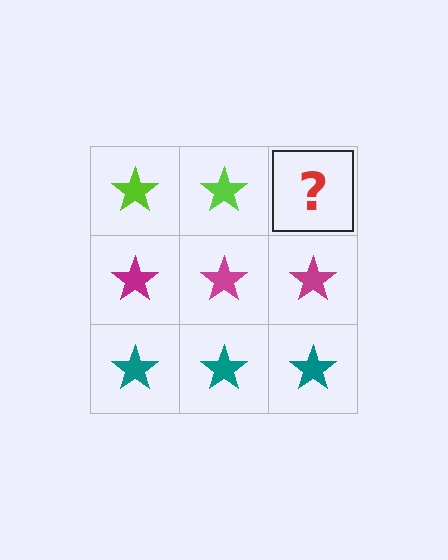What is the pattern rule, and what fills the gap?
The rule is that each row has a consistent color. The gap should be filled with a lime star.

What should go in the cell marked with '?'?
The missing cell should contain a lime star.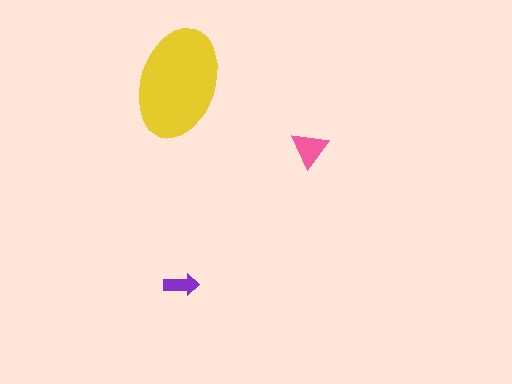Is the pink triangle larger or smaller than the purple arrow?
Larger.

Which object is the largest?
The yellow ellipse.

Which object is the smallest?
The purple arrow.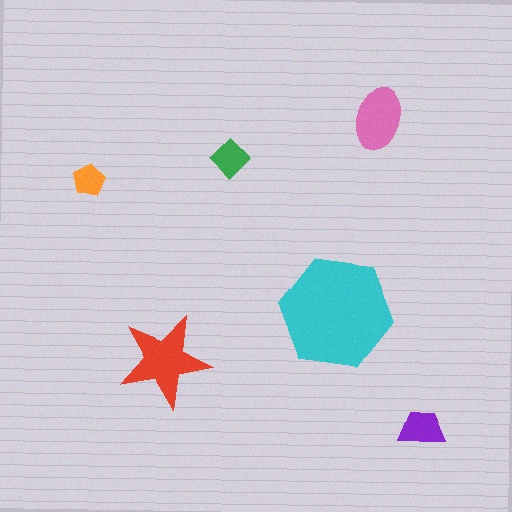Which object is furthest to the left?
The orange pentagon is leftmost.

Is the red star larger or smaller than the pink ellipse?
Larger.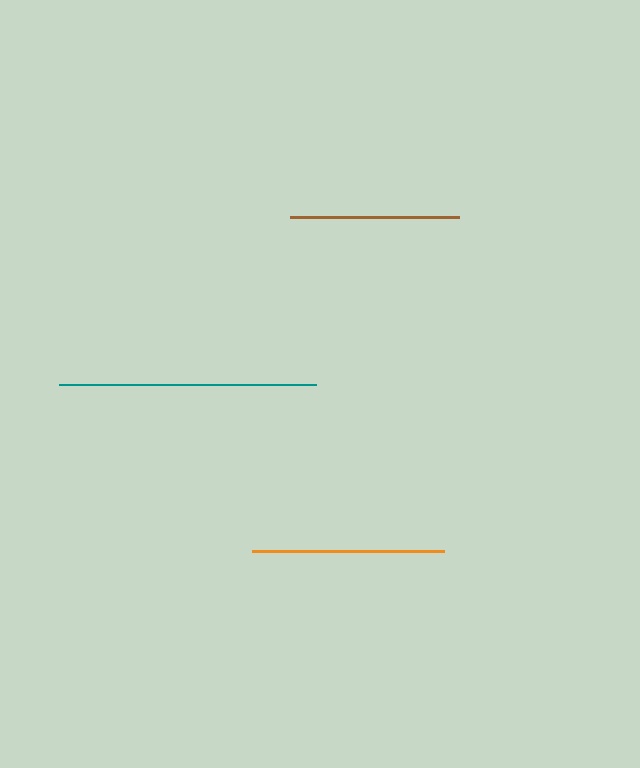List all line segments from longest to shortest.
From longest to shortest: teal, orange, brown.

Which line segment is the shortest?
The brown line is the shortest at approximately 170 pixels.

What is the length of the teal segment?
The teal segment is approximately 257 pixels long.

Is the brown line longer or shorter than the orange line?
The orange line is longer than the brown line.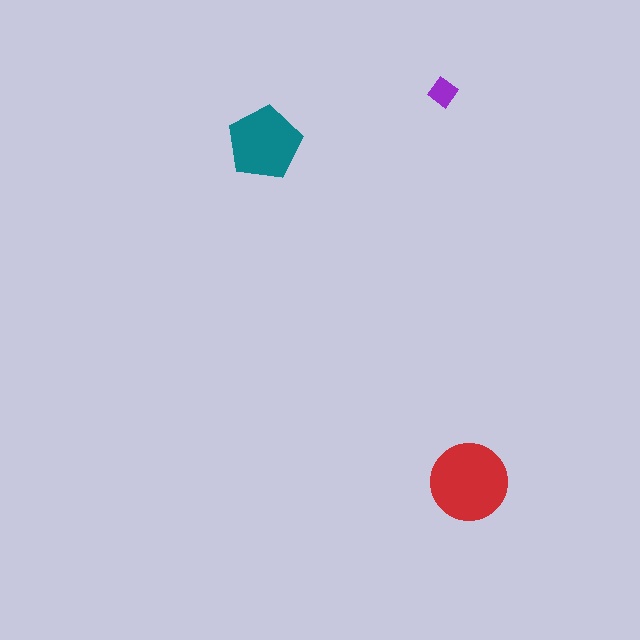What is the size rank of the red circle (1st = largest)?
1st.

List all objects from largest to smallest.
The red circle, the teal pentagon, the purple diamond.